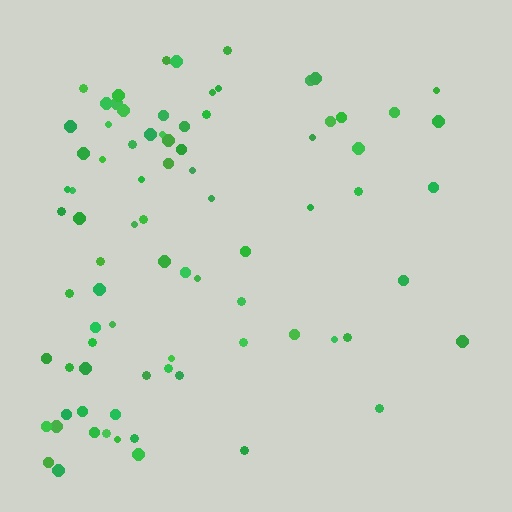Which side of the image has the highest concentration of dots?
The left.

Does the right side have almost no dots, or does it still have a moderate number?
Still a moderate number, just noticeably fewer than the left.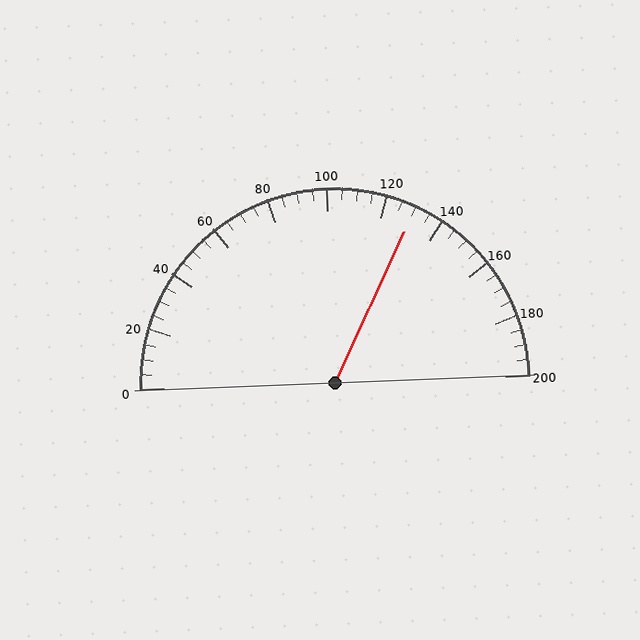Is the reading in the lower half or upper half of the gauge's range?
The reading is in the upper half of the range (0 to 200).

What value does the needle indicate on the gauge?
The needle indicates approximately 130.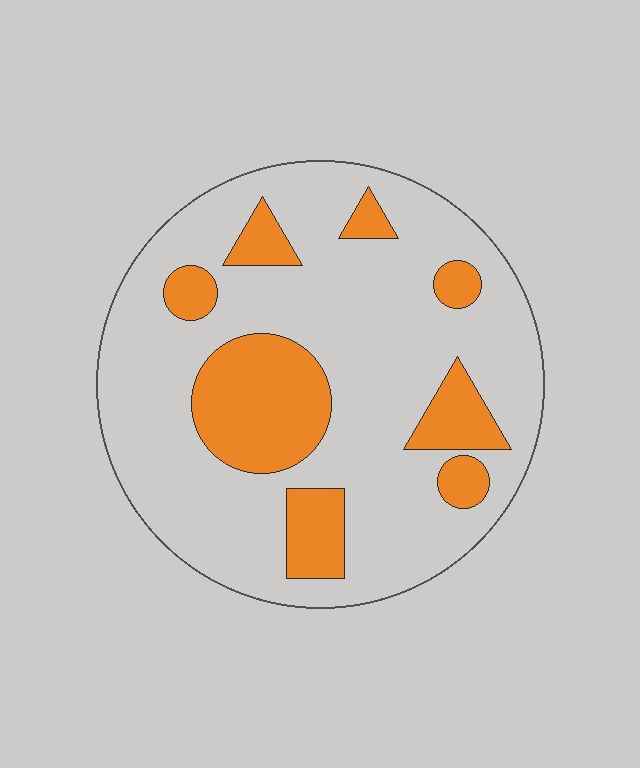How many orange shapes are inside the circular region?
8.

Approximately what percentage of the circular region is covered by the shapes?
Approximately 25%.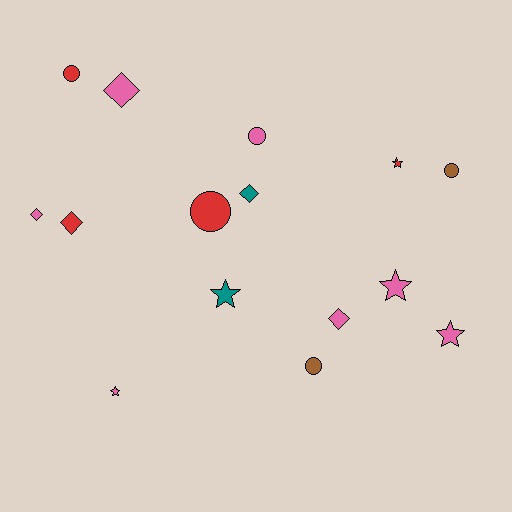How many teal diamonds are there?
There is 1 teal diamond.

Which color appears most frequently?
Pink, with 7 objects.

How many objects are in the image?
There are 15 objects.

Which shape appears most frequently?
Circle, with 5 objects.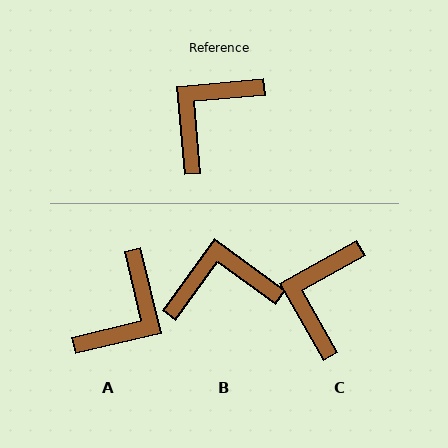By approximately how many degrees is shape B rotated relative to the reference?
Approximately 41 degrees clockwise.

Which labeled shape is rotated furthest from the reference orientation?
A, about 172 degrees away.